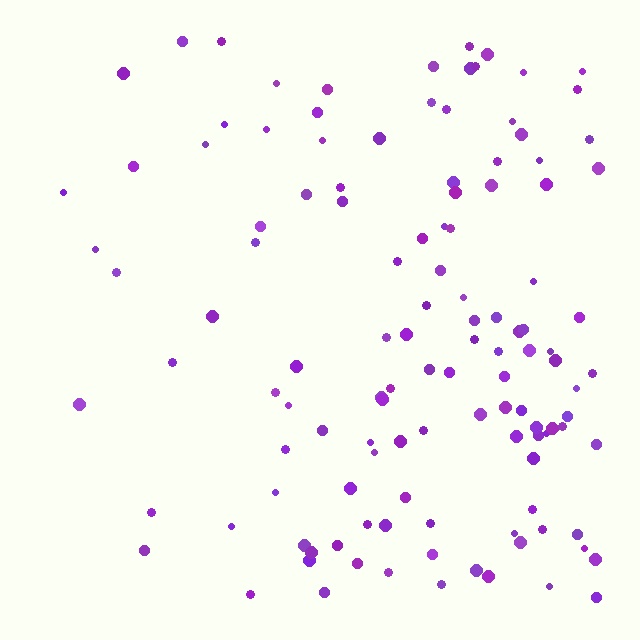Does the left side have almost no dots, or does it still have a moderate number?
Still a moderate number, just noticeably fewer than the right.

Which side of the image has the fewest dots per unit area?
The left.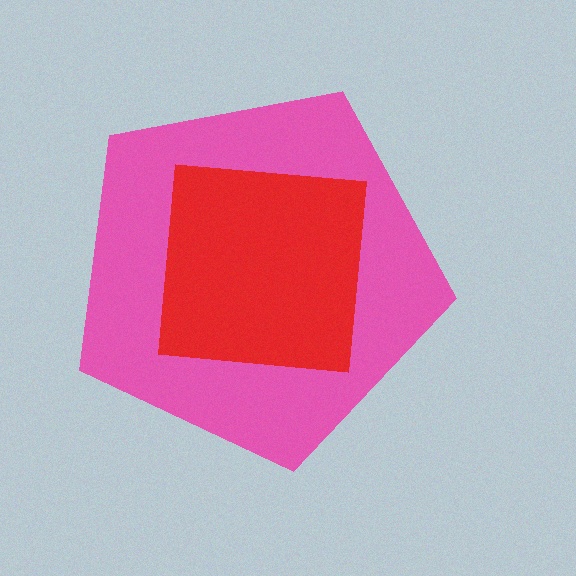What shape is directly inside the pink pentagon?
The red square.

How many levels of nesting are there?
2.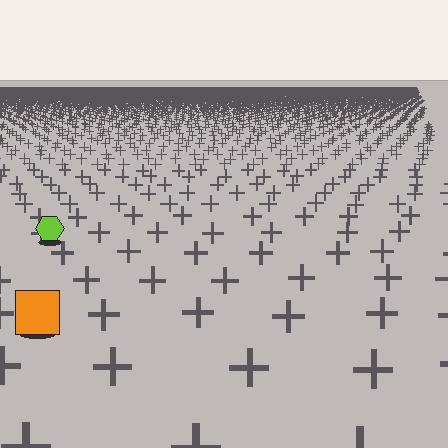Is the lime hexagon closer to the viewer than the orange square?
No. The orange square is closer — you can tell from the texture gradient: the ground texture is coarser near it.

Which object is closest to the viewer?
The orange square is closest. The texture marks near it are larger and more spread out.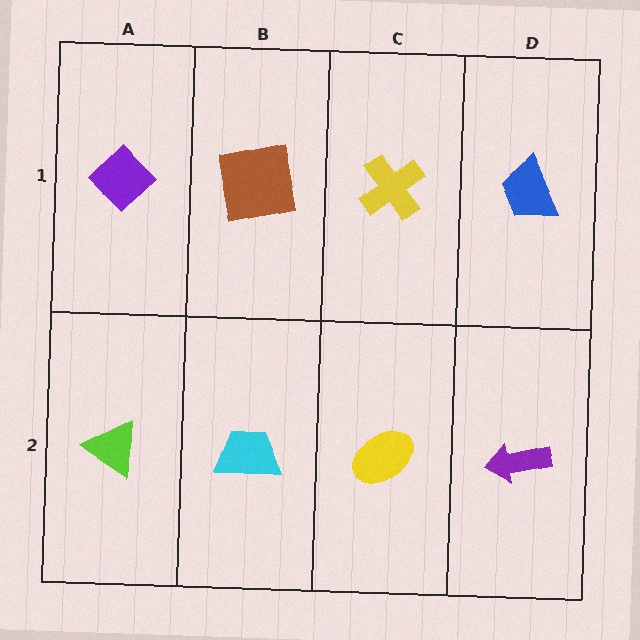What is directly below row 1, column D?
A purple arrow.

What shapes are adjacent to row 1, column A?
A lime triangle (row 2, column A), a brown square (row 1, column B).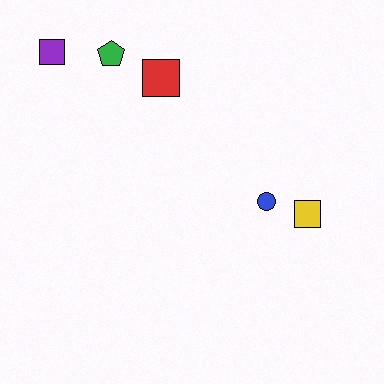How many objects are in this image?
There are 5 objects.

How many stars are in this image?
There are no stars.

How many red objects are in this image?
There is 1 red object.